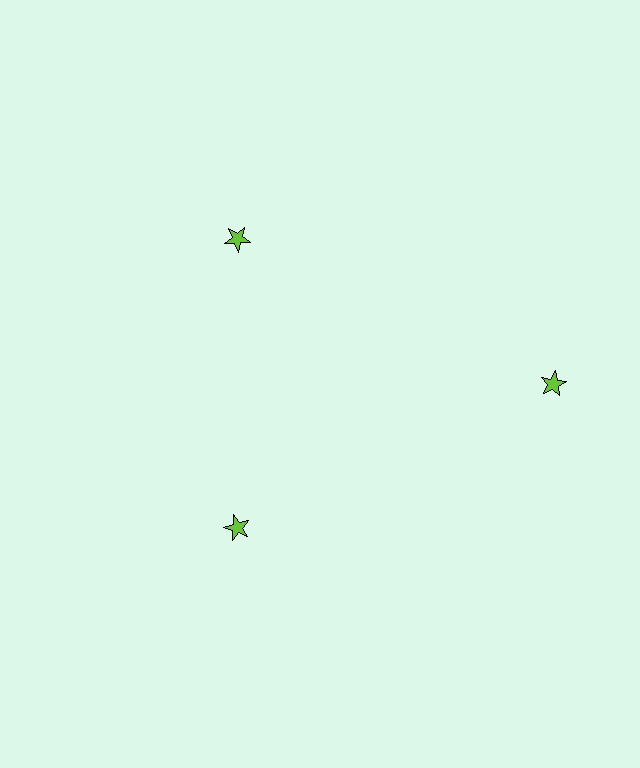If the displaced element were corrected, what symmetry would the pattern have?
It would have 3-fold rotational symmetry — the pattern would map onto itself every 120 degrees.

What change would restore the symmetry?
The symmetry would be restored by moving it inward, back onto the ring so that all 3 stars sit at equal angles and equal distance from the center.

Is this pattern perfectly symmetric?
No. The 3 lime stars are arranged in a ring, but one element near the 3 o'clock position is pushed outward from the center, breaking the 3-fold rotational symmetry.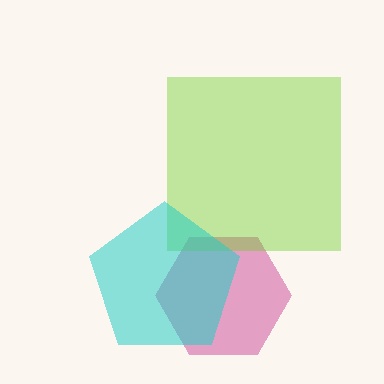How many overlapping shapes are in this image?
There are 3 overlapping shapes in the image.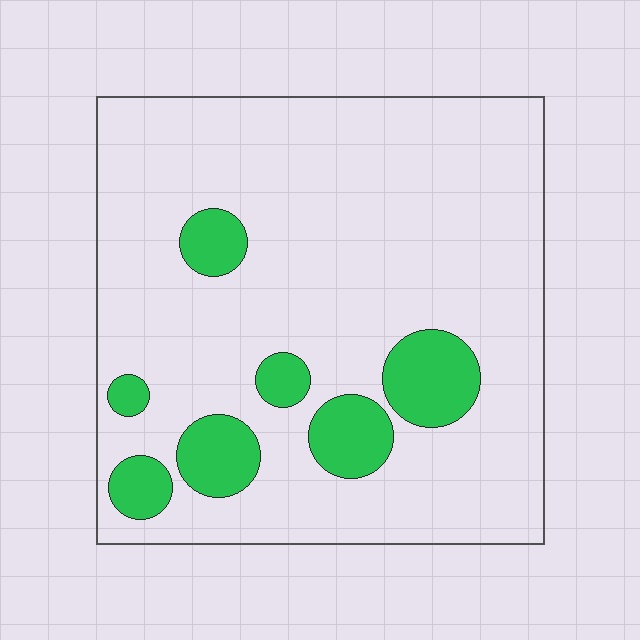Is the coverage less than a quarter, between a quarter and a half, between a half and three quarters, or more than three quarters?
Less than a quarter.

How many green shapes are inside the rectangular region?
7.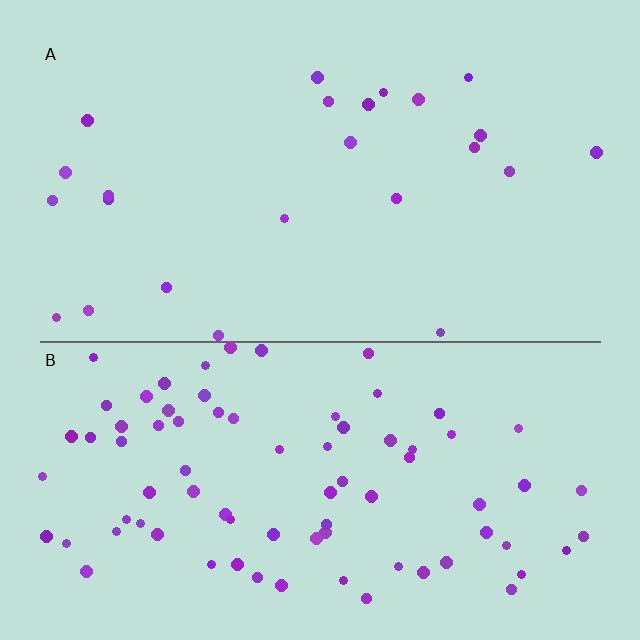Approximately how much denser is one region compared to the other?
Approximately 3.4× — region B over region A.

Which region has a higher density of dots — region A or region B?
B (the bottom).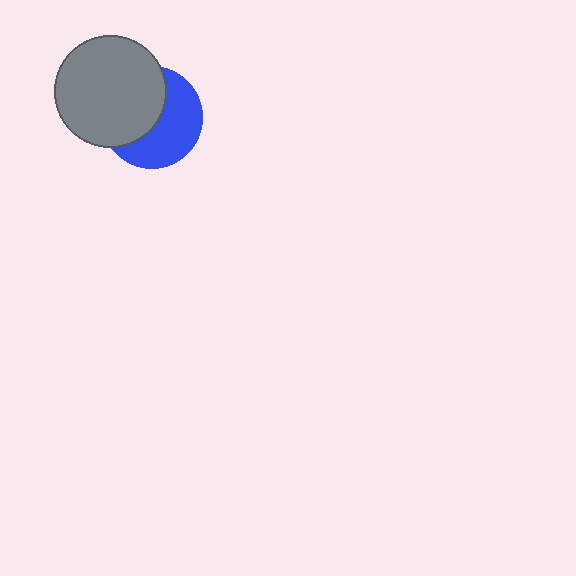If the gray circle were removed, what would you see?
You would see the complete blue circle.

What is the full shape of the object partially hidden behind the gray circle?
The partially hidden object is a blue circle.